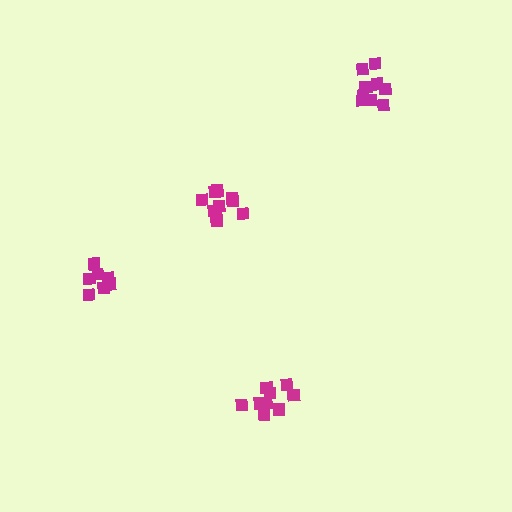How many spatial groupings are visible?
There are 4 spatial groupings.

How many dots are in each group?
Group 1: 10 dots, Group 2: 9 dots, Group 3: 7 dots, Group 4: 9 dots (35 total).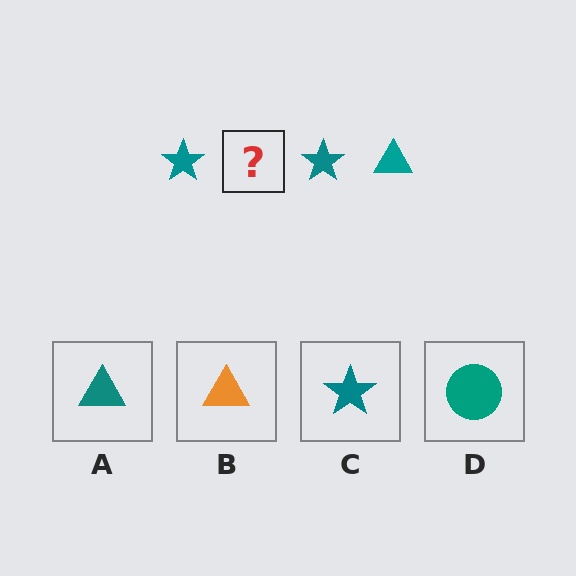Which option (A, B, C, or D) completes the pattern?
A.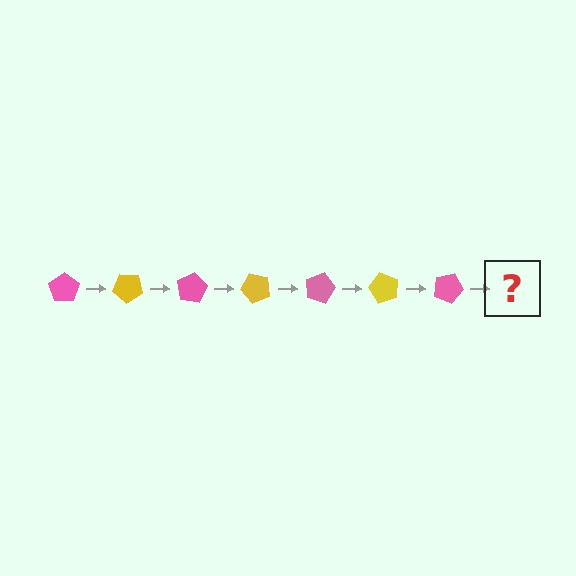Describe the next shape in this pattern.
It should be a yellow pentagon, rotated 280 degrees from the start.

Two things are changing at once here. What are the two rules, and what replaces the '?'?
The two rules are that it rotates 40 degrees each step and the color cycles through pink and yellow. The '?' should be a yellow pentagon, rotated 280 degrees from the start.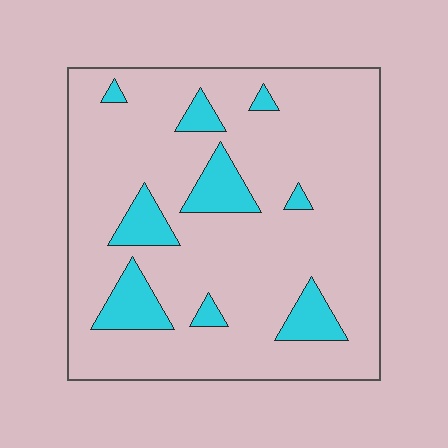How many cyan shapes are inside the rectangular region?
9.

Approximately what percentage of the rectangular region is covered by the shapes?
Approximately 15%.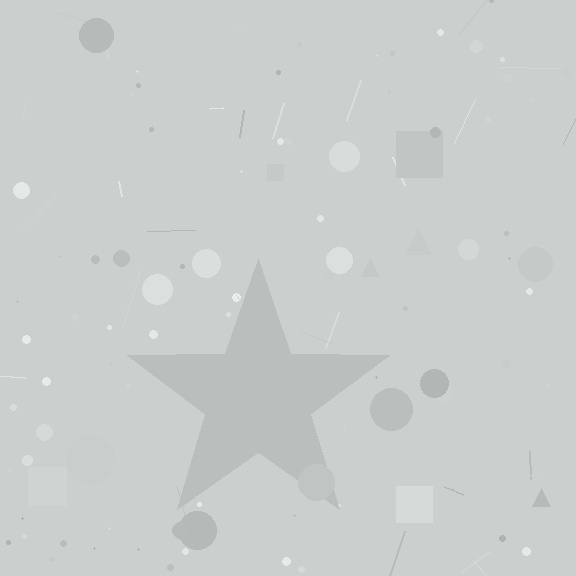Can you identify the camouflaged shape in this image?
The camouflaged shape is a star.